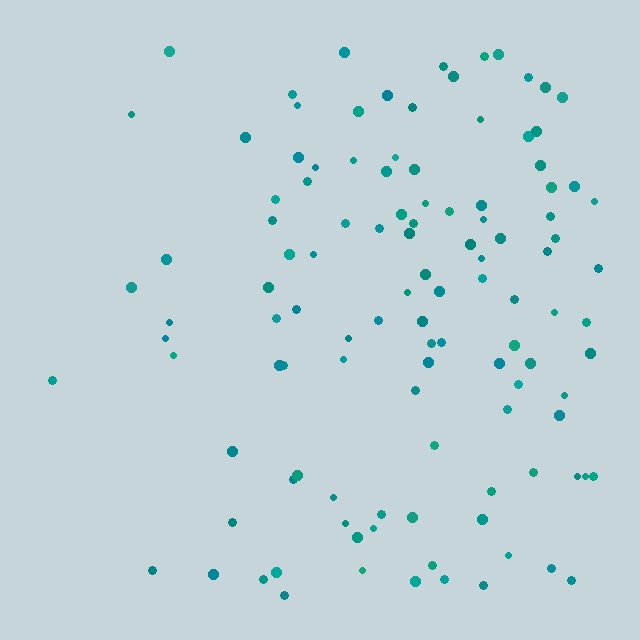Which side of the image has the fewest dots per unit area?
The left.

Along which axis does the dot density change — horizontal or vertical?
Horizontal.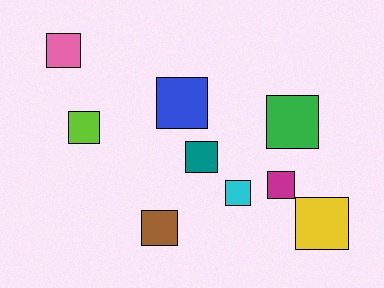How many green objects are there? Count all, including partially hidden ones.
There is 1 green object.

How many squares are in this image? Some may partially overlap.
There are 9 squares.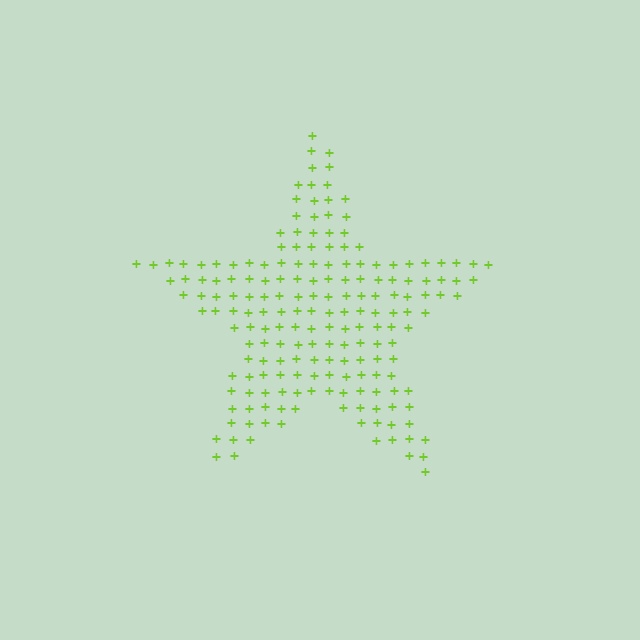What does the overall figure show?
The overall figure shows a star.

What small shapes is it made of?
It is made of small plus signs.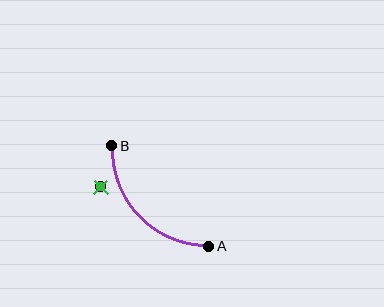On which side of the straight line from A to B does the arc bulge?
The arc bulges below and to the left of the straight line connecting A and B.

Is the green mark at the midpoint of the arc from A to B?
No — the green mark does not lie on the arc at all. It sits slightly outside the curve.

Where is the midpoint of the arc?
The arc midpoint is the point on the curve farthest from the straight line joining A and B. It sits below and to the left of that line.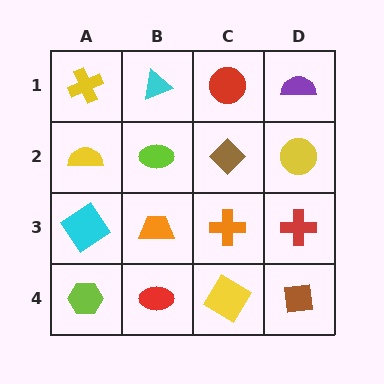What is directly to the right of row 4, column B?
A yellow diamond.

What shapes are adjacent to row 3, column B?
A lime ellipse (row 2, column B), a red ellipse (row 4, column B), a cyan diamond (row 3, column A), an orange cross (row 3, column C).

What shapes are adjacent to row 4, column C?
An orange cross (row 3, column C), a red ellipse (row 4, column B), a brown square (row 4, column D).